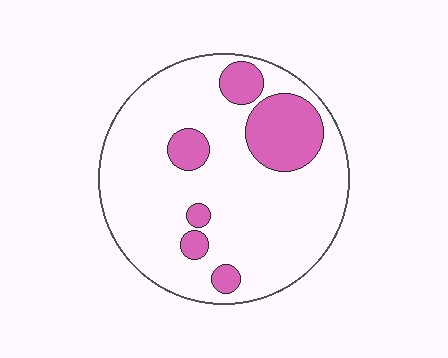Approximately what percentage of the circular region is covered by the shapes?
Approximately 20%.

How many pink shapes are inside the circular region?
6.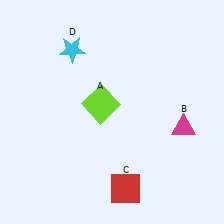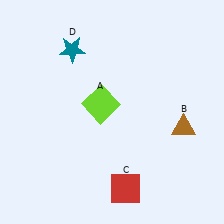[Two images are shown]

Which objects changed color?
B changed from magenta to brown. D changed from cyan to teal.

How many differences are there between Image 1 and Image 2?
There are 2 differences between the two images.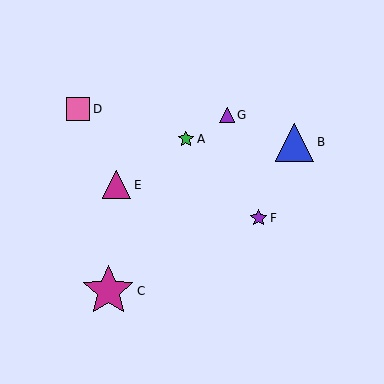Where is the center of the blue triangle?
The center of the blue triangle is at (295, 142).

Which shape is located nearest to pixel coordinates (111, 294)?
The magenta star (labeled C) at (108, 291) is nearest to that location.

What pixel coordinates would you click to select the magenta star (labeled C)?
Click at (108, 291) to select the magenta star C.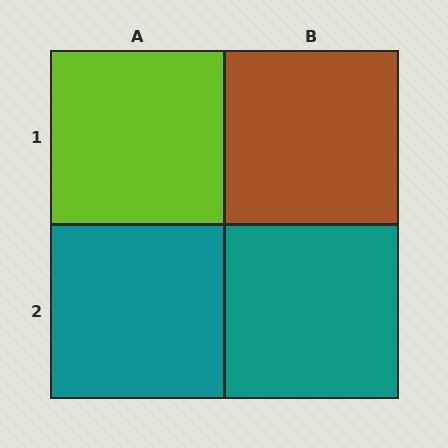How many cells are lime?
1 cell is lime.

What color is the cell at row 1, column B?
Brown.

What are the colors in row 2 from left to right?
Teal, teal.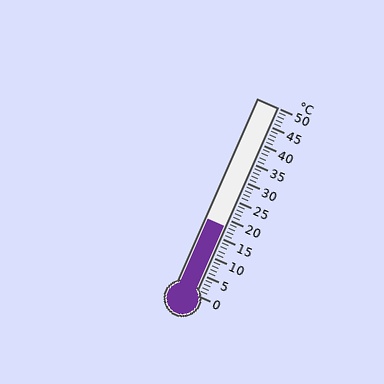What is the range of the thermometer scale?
The thermometer scale ranges from 0°C to 50°C.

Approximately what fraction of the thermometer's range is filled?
The thermometer is filled to approximately 35% of its range.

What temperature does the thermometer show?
The thermometer shows approximately 18°C.